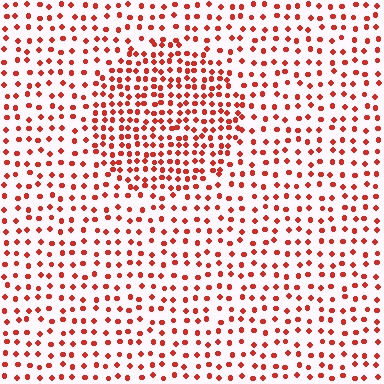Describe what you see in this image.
The image contains small red elements arranged at two different densities. A circle-shaped region is visible where the elements are more densely packed than the surrounding area.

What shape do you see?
I see a circle.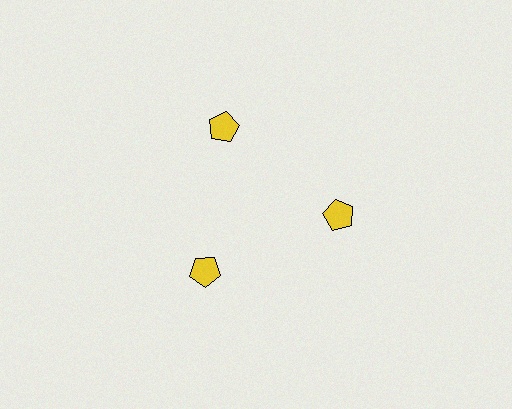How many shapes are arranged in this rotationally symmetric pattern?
There are 3 shapes, arranged in 3 groups of 1.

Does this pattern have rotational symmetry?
Yes, this pattern has 3-fold rotational symmetry. It looks the same after rotating 120 degrees around the center.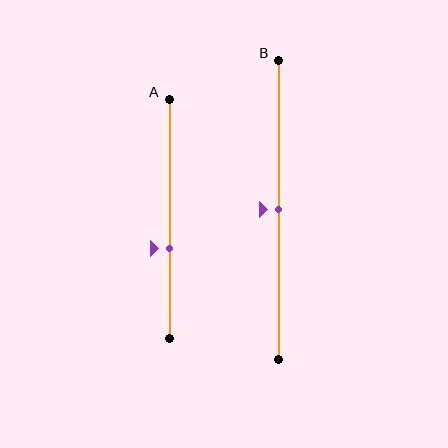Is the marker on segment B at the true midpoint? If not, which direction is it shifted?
Yes, the marker on segment B is at the true midpoint.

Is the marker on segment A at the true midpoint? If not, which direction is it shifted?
No, the marker on segment A is shifted downward by about 12% of the segment length.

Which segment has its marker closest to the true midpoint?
Segment B has its marker closest to the true midpoint.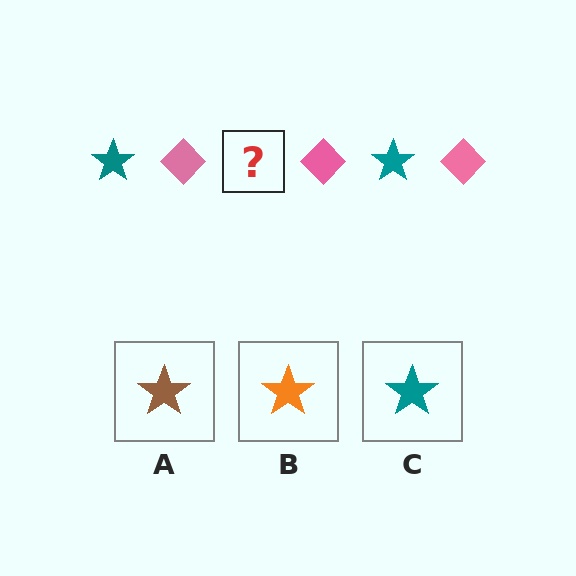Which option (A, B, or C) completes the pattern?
C.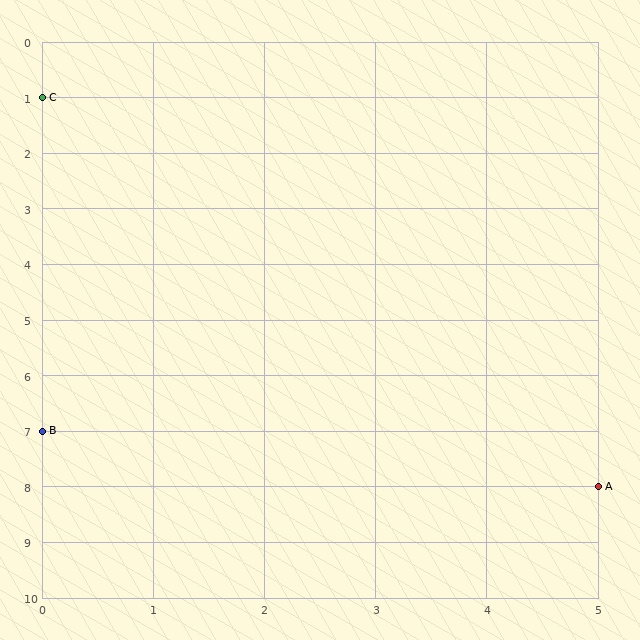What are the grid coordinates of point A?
Point A is at grid coordinates (5, 8).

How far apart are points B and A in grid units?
Points B and A are 5 columns and 1 row apart (about 5.1 grid units diagonally).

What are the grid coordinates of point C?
Point C is at grid coordinates (0, 1).